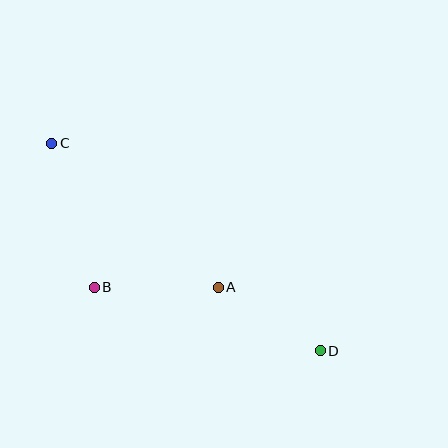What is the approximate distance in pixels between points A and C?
The distance between A and C is approximately 220 pixels.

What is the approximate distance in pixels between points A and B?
The distance between A and B is approximately 124 pixels.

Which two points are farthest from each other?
Points C and D are farthest from each other.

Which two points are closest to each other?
Points A and D are closest to each other.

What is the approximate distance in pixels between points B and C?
The distance between B and C is approximately 150 pixels.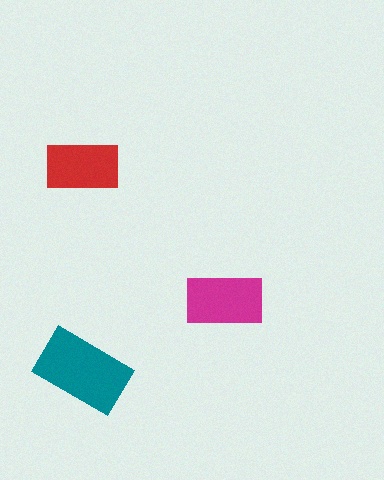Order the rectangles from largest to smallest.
the teal one, the magenta one, the red one.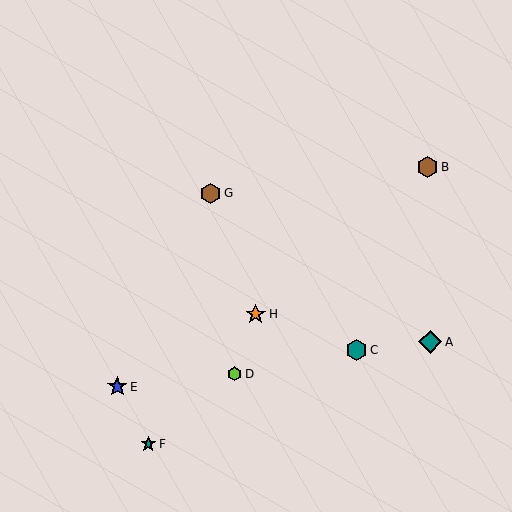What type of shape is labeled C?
Shape C is a teal hexagon.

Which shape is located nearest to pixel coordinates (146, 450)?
The teal star (labeled F) at (148, 444) is nearest to that location.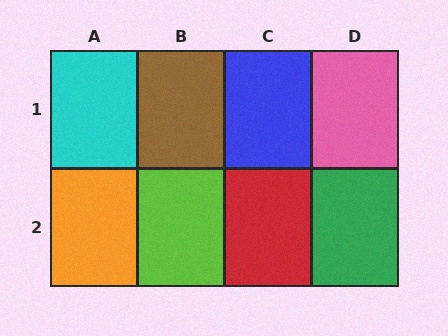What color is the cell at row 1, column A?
Cyan.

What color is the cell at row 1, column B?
Brown.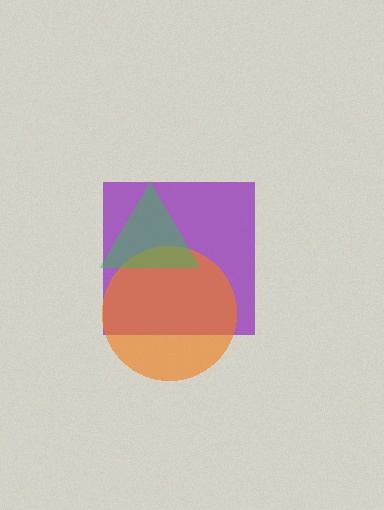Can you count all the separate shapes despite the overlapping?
Yes, there are 3 separate shapes.